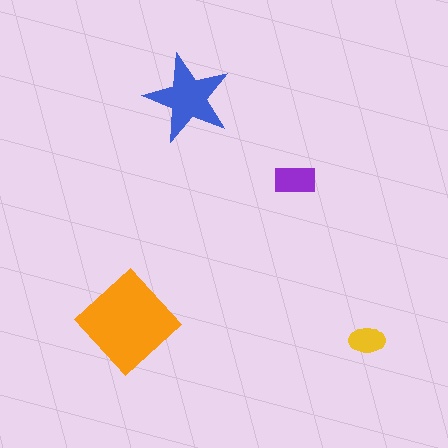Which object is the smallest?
The yellow ellipse.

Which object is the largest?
The orange diamond.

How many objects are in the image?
There are 4 objects in the image.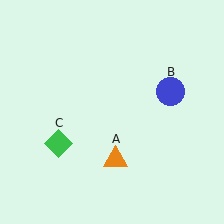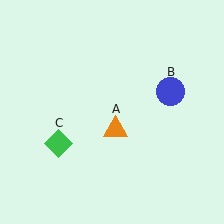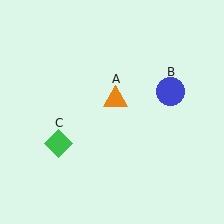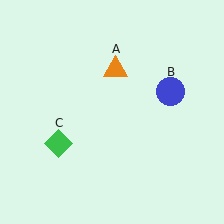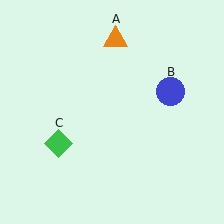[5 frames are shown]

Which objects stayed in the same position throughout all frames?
Blue circle (object B) and green diamond (object C) remained stationary.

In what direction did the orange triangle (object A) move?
The orange triangle (object A) moved up.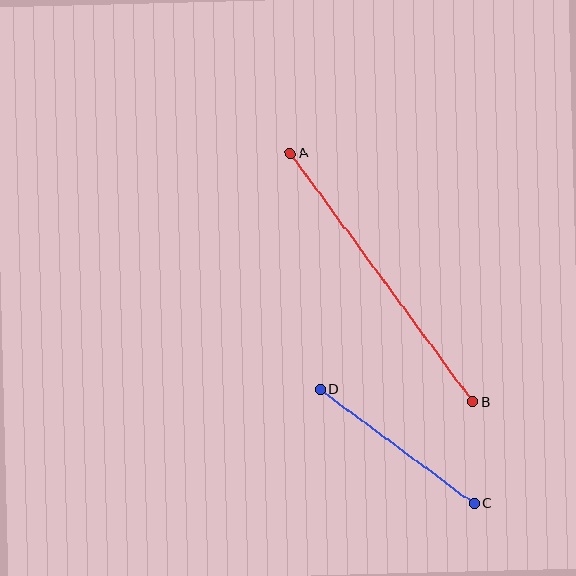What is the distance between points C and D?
The distance is approximately 191 pixels.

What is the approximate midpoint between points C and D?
The midpoint is at approximately (397, 446) pixels.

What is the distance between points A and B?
The distance is approximately 309 pixels.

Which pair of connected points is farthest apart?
Points A and B are farthest apart.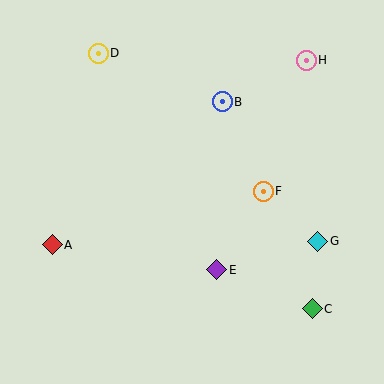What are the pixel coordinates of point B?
Point B is at (222, 102).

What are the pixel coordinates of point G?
Point G is at (318, 241).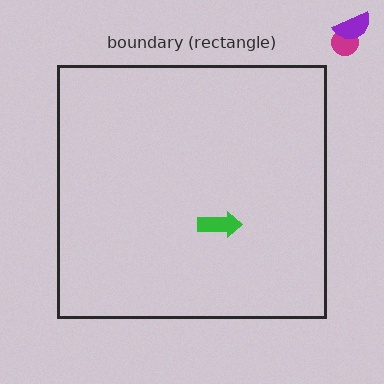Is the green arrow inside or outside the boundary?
Inside.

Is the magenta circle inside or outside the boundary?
Outside.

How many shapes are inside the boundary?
1 inside, 2 outside.